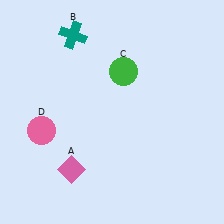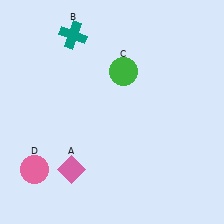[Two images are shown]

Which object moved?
The pink circle (D) moved down.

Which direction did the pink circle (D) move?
The pink circle (D) moved down.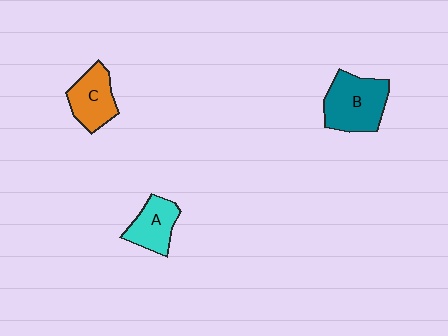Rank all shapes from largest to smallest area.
From largest to smallest: B (teal), C (orange), A (cyan).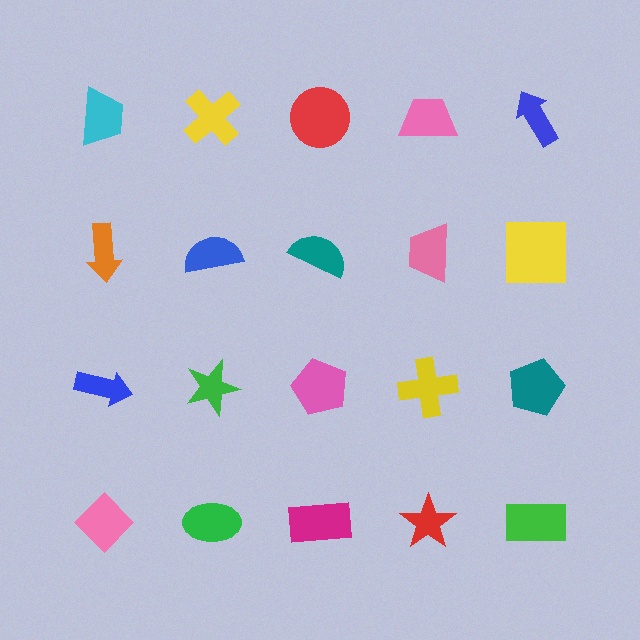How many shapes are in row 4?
5 shapes.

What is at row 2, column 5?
A yellow square.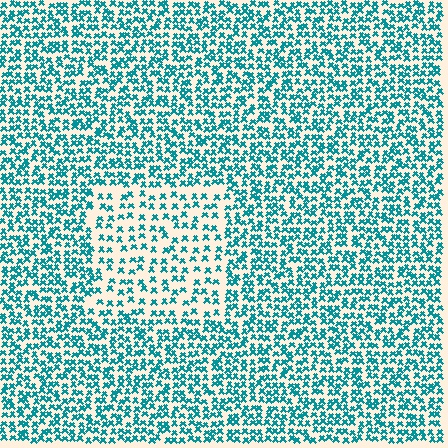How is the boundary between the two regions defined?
The boundary is defined by a change in element density (approximately 1.9x ratio). All elements are the same color, size, and shape.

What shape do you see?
I see a rectangle.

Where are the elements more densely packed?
The elements are more densely packed outside the rectangle boundary.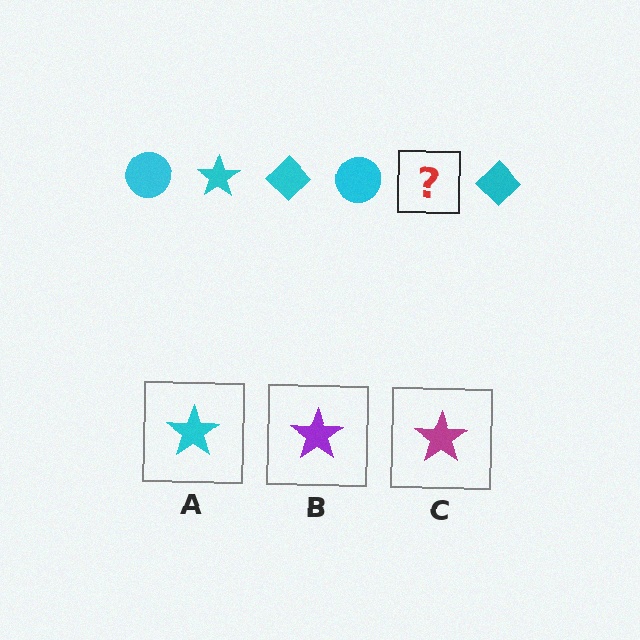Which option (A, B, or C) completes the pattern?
A.